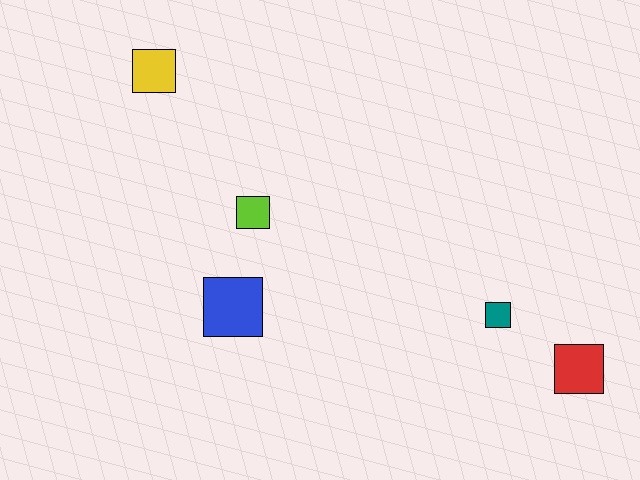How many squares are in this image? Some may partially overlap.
There are 5 squares.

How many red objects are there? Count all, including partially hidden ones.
There is 1 red object.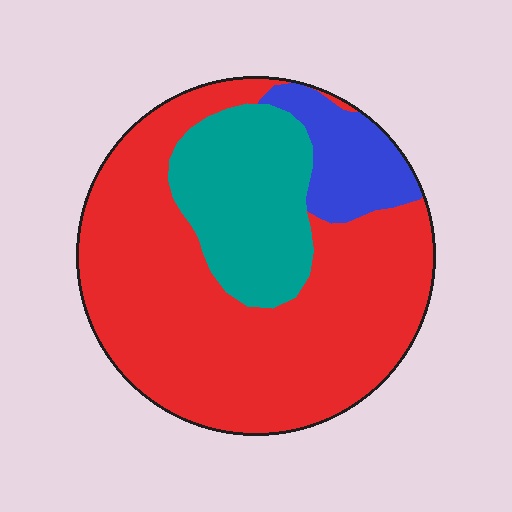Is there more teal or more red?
Red.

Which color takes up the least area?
Blue, at roughly 10%.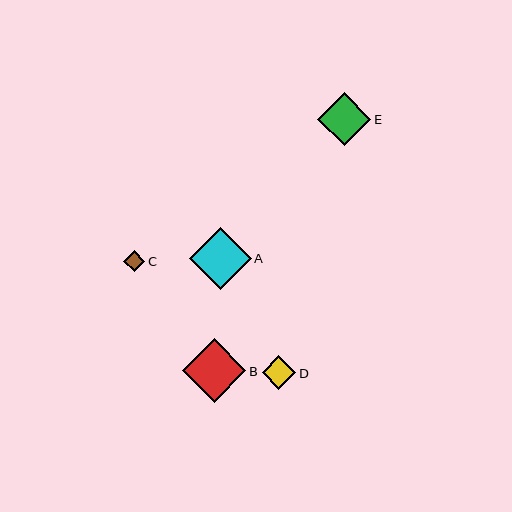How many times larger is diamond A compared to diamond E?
Diamond A is approximately 1.2 times the size of diamond E.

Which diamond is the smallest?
Diamond C is the smallest with a size of approximately 21 pixels.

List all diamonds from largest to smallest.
From largest to smallest: B, A, E, D, C.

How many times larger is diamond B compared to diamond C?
Diamond B is approximately 3.0 times the size of diamond C.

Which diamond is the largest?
Diamond B is the largest with a size of approximately 63 pixels.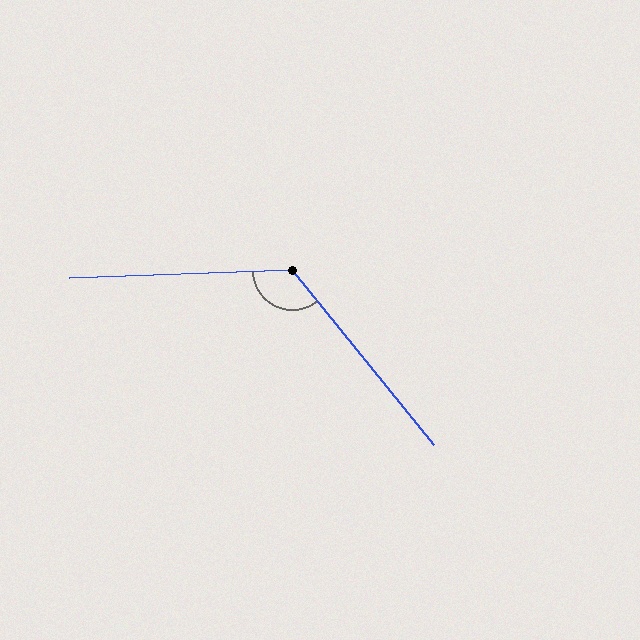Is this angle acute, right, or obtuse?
It is obtuse.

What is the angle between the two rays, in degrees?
Approximately 127 degrees.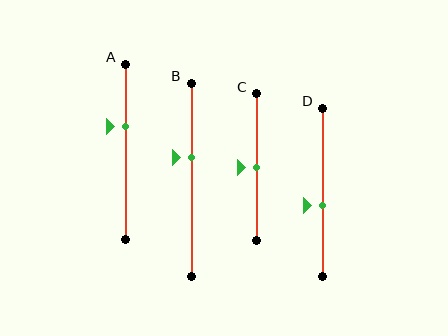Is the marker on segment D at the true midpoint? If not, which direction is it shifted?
No, the marker on segment D is shifted downward by about 8% of the segment length.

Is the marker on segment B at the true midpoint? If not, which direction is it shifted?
No, the marker on segment B is shifted upward by about 12% of the segment length.